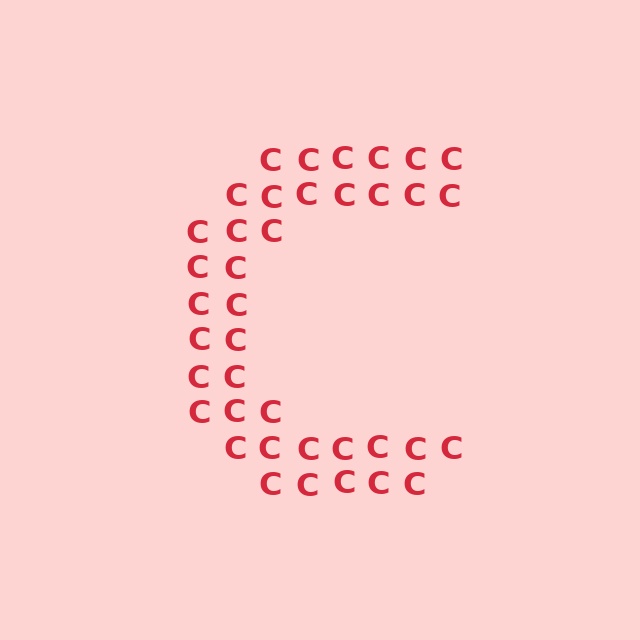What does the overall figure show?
The overall figure shows the letter C.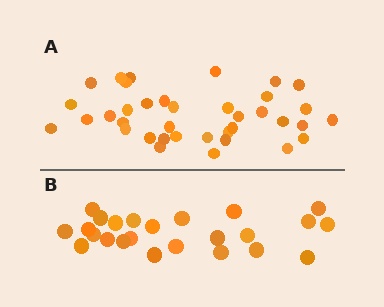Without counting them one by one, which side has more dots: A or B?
Region A (the top region) has more dots.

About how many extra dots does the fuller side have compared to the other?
Region A has approximately 15 more dots than region B.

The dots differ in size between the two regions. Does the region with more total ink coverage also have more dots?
No. Region B has more total ink coverage because its dots are larger, but region A actually contains more individual dots. Total area can be misleading — the number of items is what matters here.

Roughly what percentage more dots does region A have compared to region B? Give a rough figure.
About 55% more.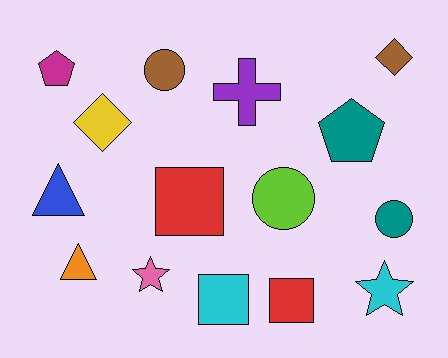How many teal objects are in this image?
There are 2 teal objects.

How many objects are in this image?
There are 15 objects.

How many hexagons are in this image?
There are no hexagons.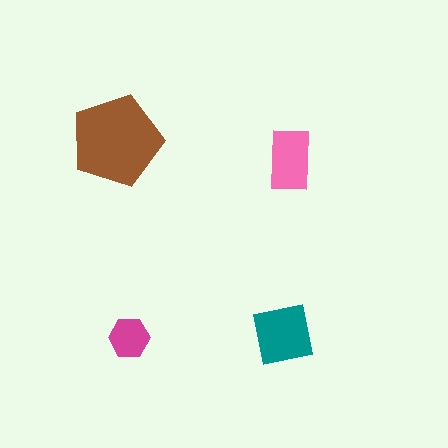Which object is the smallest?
The magenta hexagon.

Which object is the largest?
The brown pentagon.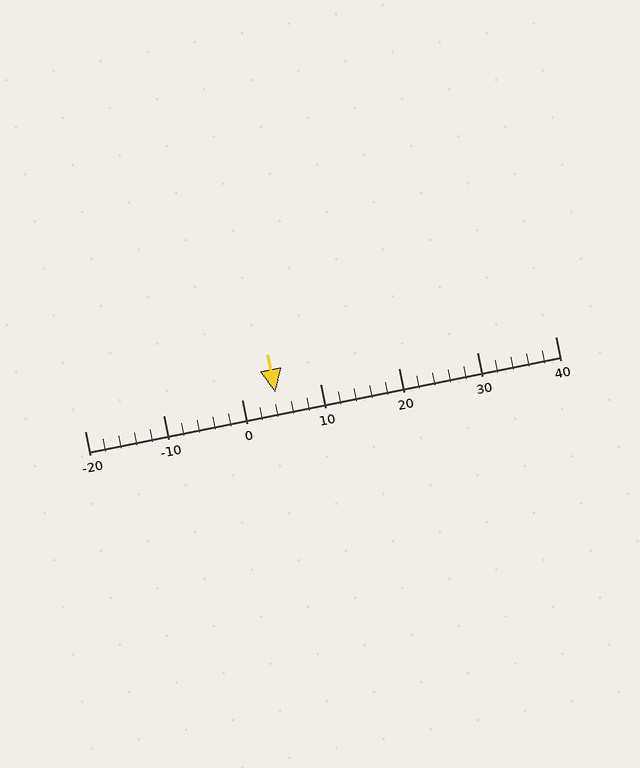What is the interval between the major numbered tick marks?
The major tick marks are spaced 10 units apart.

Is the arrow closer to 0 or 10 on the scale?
The arrow is closer to 0.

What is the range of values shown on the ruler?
The ruler shows values from -20 to 40.